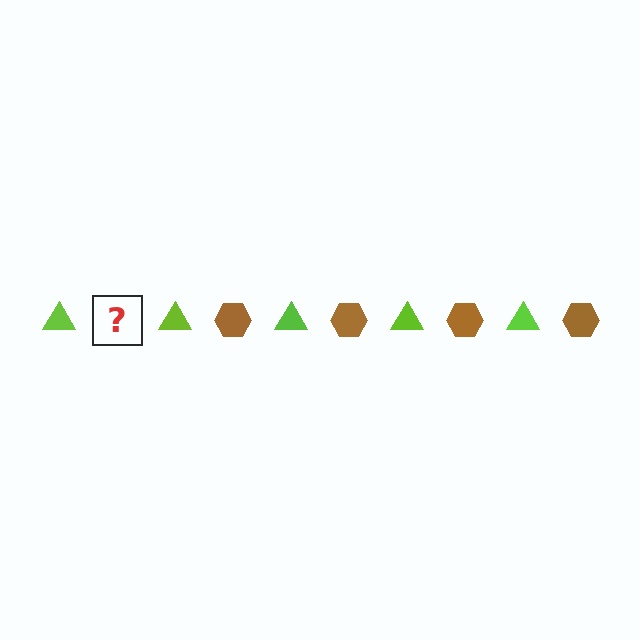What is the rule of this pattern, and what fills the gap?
The rule is that the pattern alternates between lime triangle and brown hexagon. The gap should be filled with a brown hexagon.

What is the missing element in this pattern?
The missing element is a brown hexagon.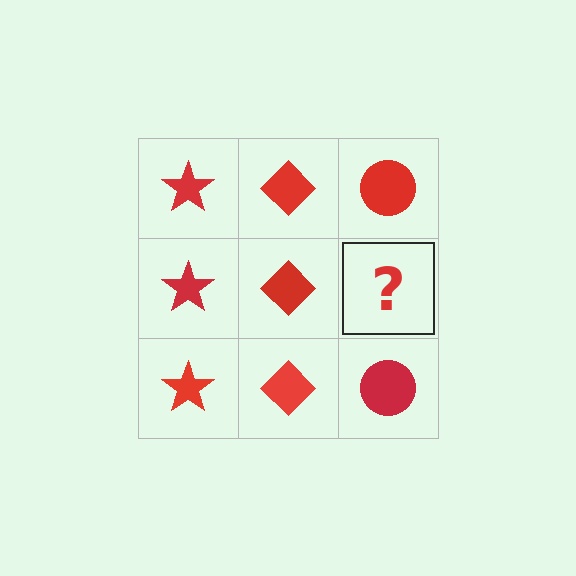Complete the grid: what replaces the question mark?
The question mark should be replaced with a red circle.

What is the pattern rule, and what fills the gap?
The rule is that each column has a consistent shape. The gap should be filled with a red circle.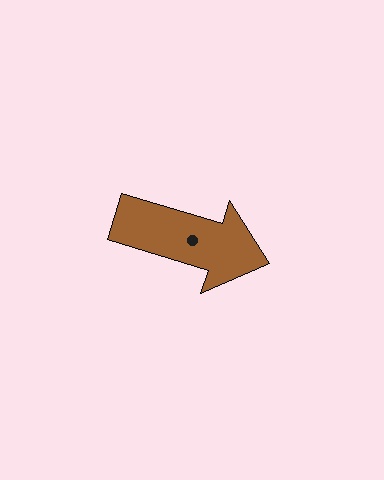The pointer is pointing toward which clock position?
Roughly 4 o'clock.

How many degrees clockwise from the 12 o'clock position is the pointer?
Approximately 107 degrees.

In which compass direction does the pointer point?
East.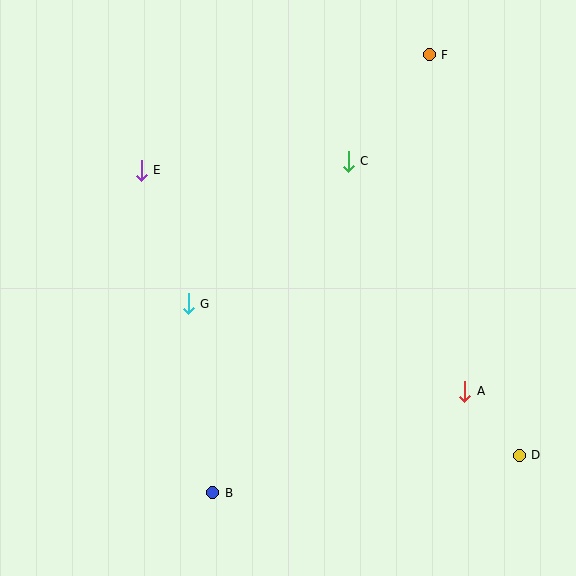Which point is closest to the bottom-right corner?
Point D is closest to the bottom-right corner.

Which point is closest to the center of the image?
Point G at (188, 304) is closest to the center.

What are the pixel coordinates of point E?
Point E is at (141, 170).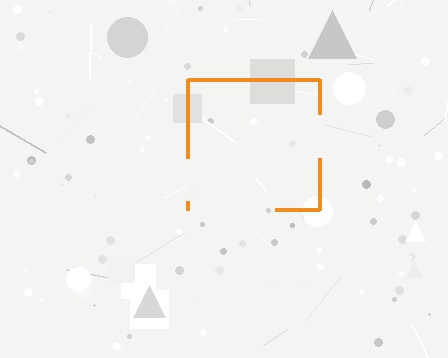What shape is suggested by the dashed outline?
The dashed outline suggests a square.